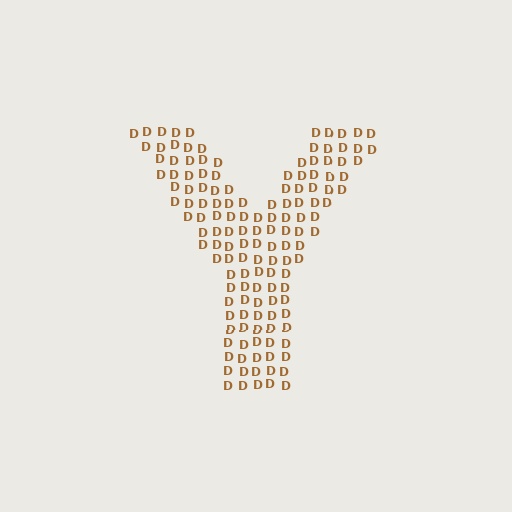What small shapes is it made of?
It is made of small letter D's.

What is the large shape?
The large shape is the letter Y.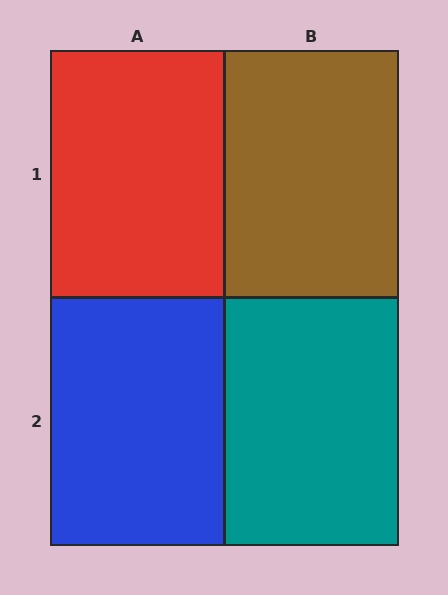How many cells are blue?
1 cell is blue.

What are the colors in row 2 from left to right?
Blue, teal.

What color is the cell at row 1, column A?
Red.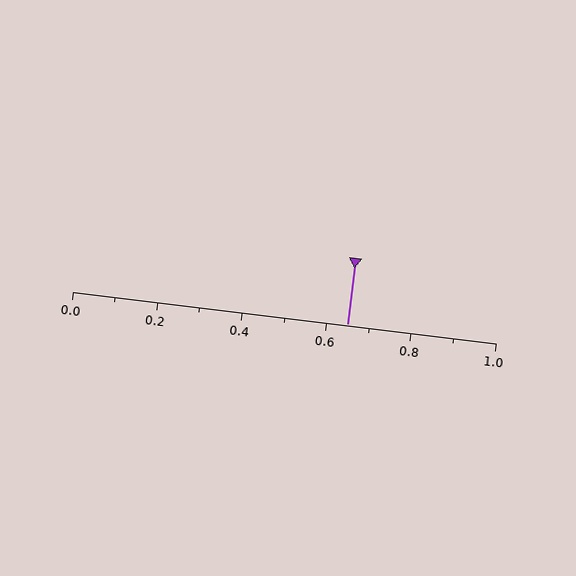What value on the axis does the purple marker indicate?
The marker indicates approximately 0.65.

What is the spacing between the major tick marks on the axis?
The major ticks are spaced 0.2 apart.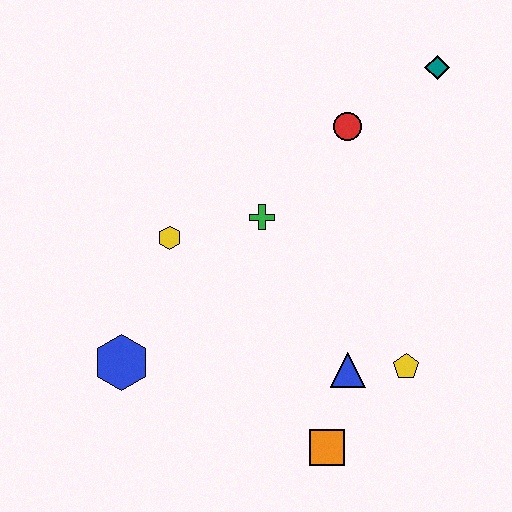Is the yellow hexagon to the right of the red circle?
No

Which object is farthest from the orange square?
The teal diamond is farthest from the orange square.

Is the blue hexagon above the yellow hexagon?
No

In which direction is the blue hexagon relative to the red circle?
The blue hexagon is below the red circle.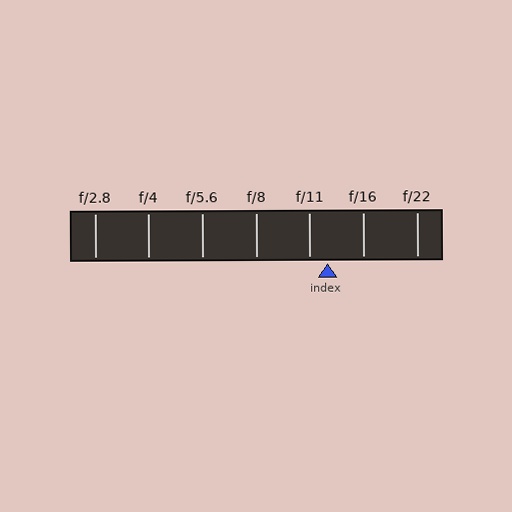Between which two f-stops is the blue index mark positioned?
The index mark is between f/11 and f/16.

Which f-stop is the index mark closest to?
The index mark is closest to f/11.